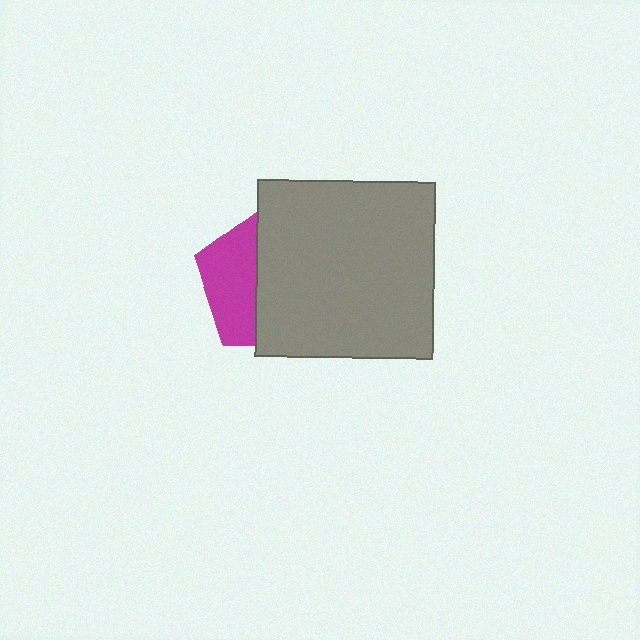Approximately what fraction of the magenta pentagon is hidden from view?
Roughly 63% of the magenta pentagon is hidden behind the gray square.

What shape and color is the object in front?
The object in front is a gray square.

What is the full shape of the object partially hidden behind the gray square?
The partially hidden object is a magenta pentagon.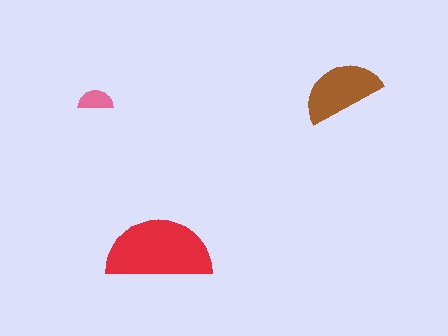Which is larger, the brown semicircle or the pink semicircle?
The brown one.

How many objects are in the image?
There are 3 objects in the image.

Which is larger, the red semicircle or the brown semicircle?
The red one.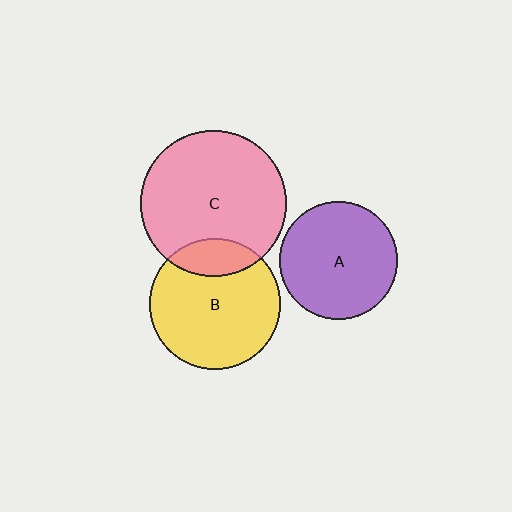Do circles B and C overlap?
Yes.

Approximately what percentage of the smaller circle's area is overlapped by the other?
Approximately 20%.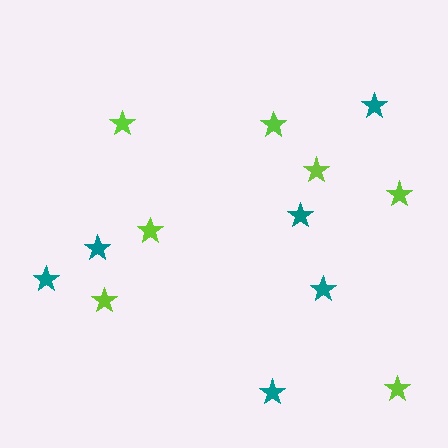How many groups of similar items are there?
There are 2 groups: one group of teal stars (6) and one group of lime stars (7).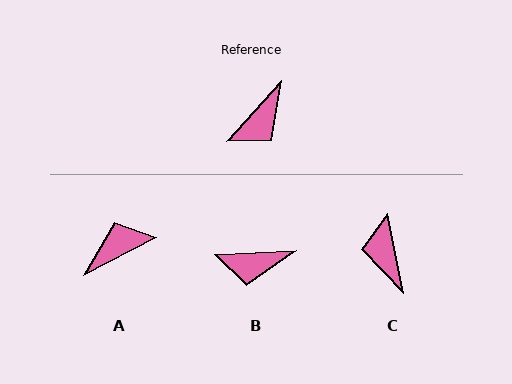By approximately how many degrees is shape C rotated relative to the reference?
Approximately 127 degrees clockwise.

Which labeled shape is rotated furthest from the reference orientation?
A, about 159 degrees away.